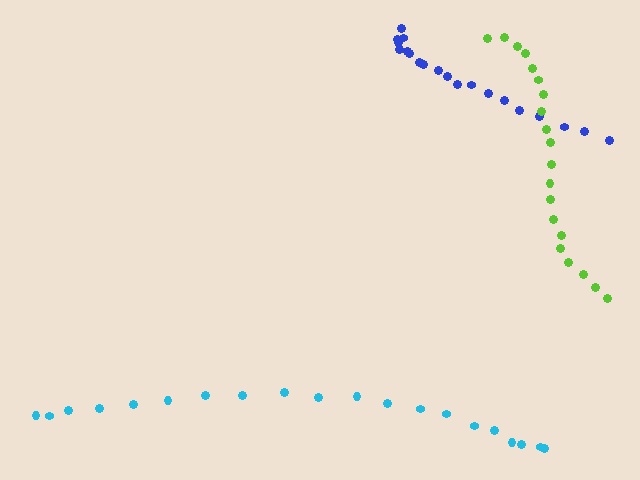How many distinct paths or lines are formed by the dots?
There are 3 distinct paths.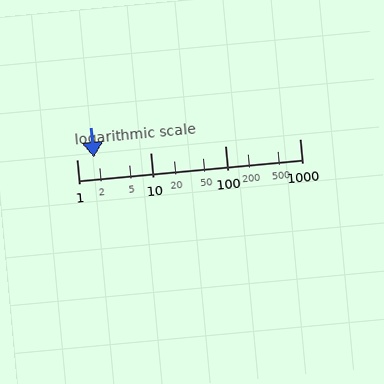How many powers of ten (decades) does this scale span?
The scale spans 3 decades, from 1 to 1000.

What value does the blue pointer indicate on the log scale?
The pointer indicates approximately 1.7.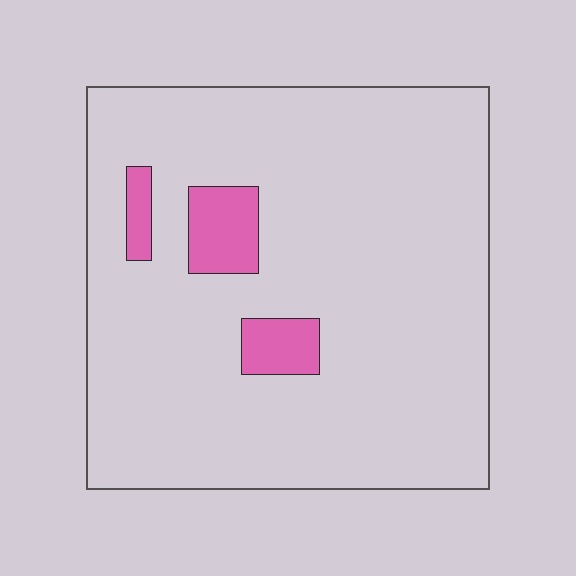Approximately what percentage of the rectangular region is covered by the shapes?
Approximately 10%.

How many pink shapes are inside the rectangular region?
3.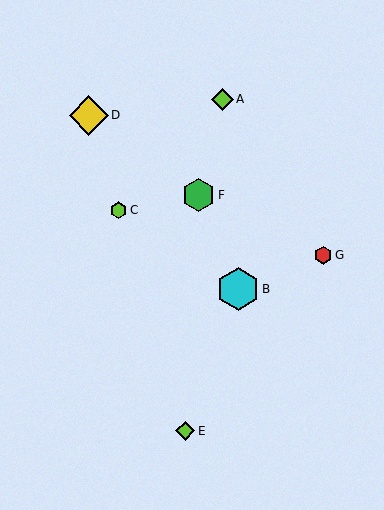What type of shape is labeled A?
Shape A is a lime diamond.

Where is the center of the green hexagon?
The center of the green hexagon is at (198, 195).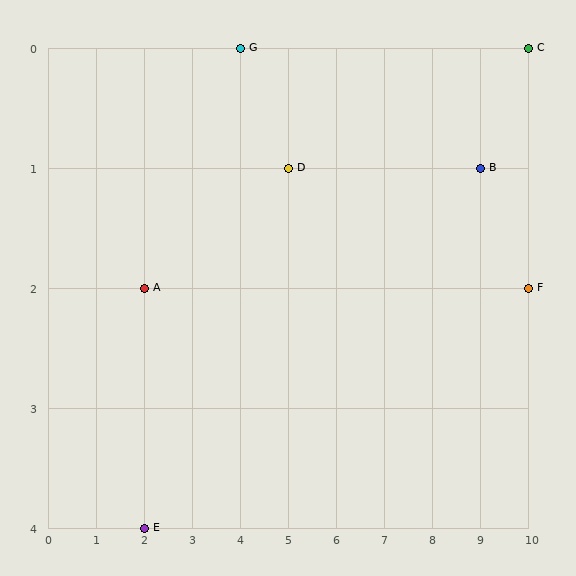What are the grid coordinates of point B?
Point B is at grid coordinates (9, 1).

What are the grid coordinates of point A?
Point A is at grid coordinates (2, 2).